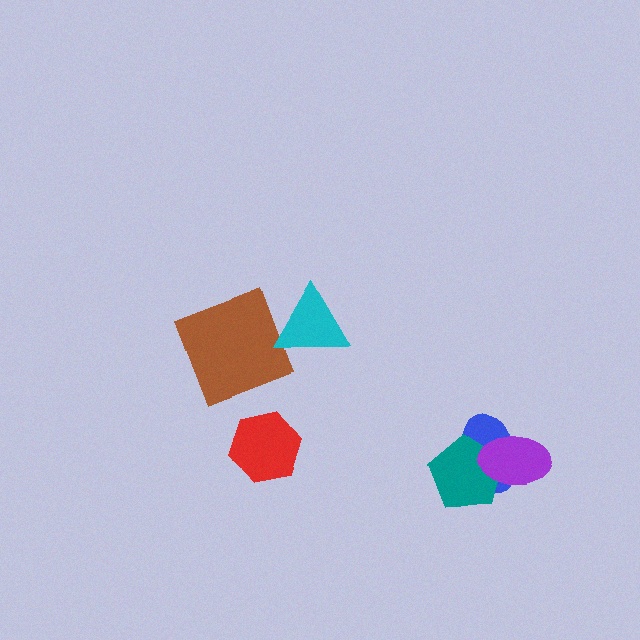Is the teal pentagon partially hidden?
Yes, it is partially covered by another shape.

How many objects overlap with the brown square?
0 objects overlap with the brown square.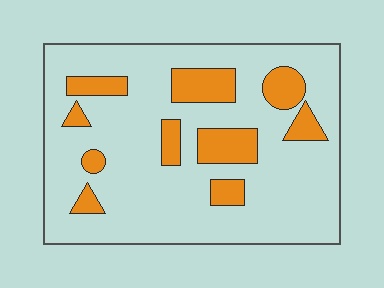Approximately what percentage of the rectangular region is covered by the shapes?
Approximately 20%.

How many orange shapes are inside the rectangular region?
10.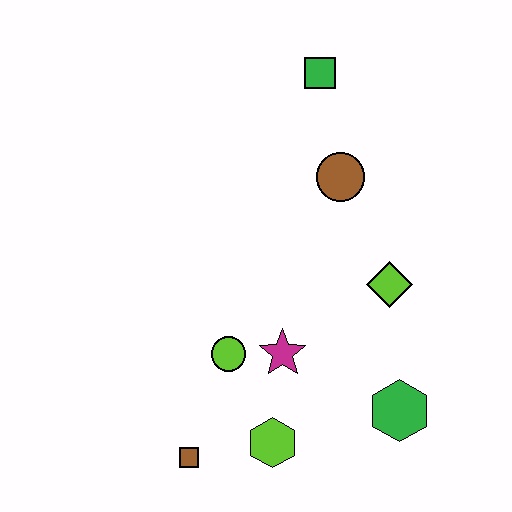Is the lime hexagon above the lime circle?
No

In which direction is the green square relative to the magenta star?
The green square is above the magenta star.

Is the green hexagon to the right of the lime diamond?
Yes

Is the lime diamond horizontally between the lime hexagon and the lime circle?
No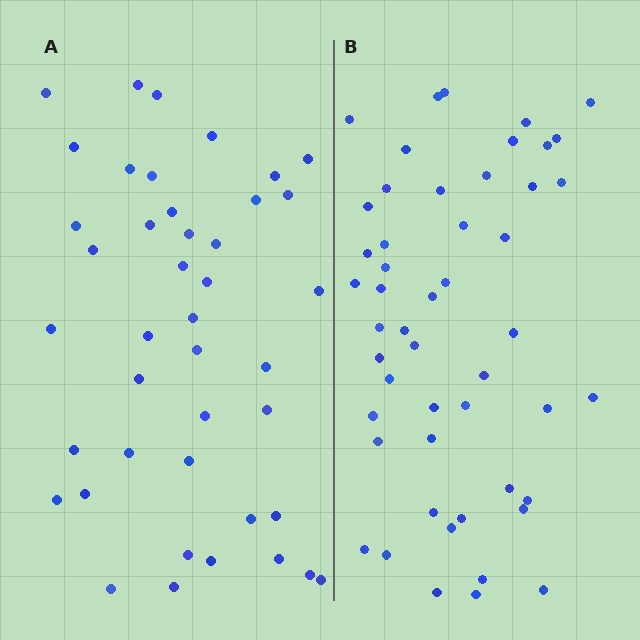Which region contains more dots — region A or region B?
Region B (the right region) has more dots.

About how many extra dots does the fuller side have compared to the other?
Region B has roughly 8 or so more dots than region A.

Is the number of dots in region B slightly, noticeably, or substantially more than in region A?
Region B has only slightly more — the two regions are fairly close. The ratio is roughly 1.2 to 1.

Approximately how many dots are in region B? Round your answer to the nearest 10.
About 50 dots.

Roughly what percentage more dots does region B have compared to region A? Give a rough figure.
About 20% more.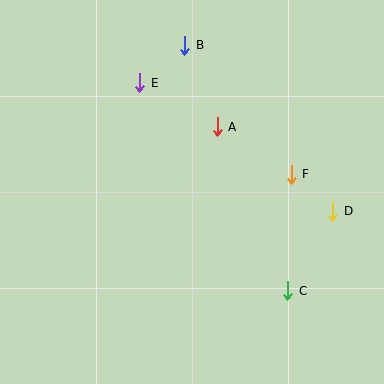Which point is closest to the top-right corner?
Point F is closest to the top-right corner.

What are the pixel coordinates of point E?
Point E is at (140, 83).